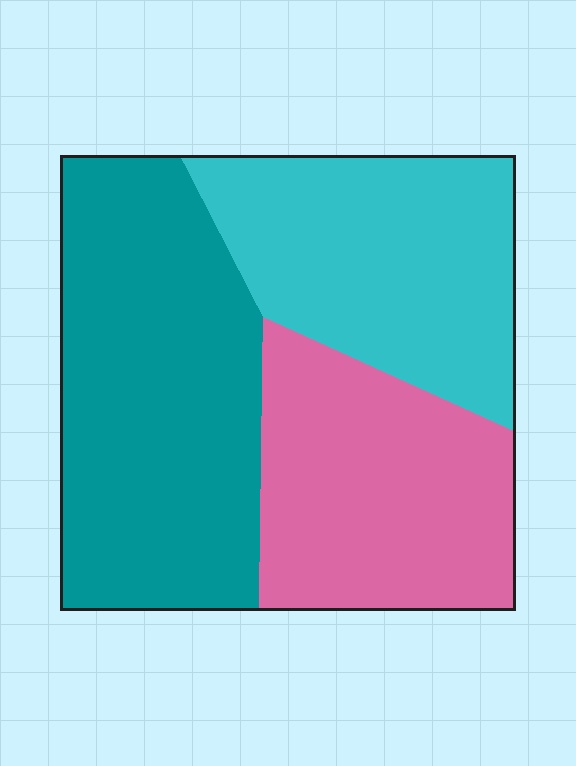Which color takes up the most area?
Teal, at roughly 40%.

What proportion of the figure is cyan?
Cyan covers around 30% of the figure.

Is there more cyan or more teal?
Teal.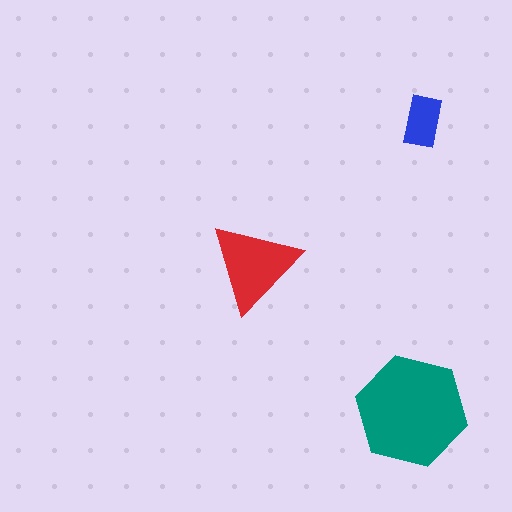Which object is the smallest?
The blue rectangle.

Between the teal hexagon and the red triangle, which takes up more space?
The teal hexagon.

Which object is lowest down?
The teal hexagon is bottommost.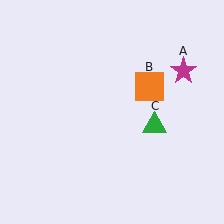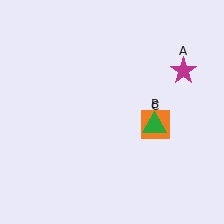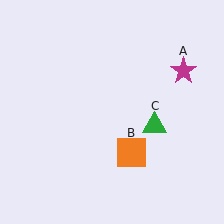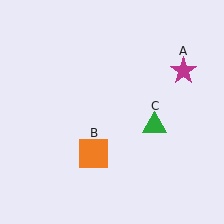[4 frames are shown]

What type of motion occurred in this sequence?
The orange square (object B) rotated clockwise around the center of the scene.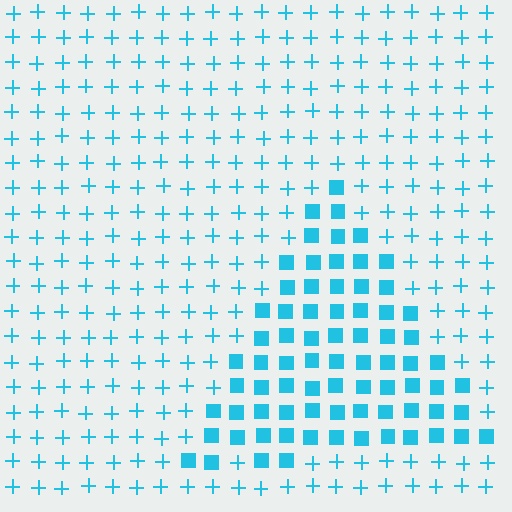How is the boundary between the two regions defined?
The boundary is defined by a change in element shape: squares inside vs. plus signs outside. All elements share the same color and spacing.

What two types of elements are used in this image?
The image uses squares inside the triangle region and plus signs outside it.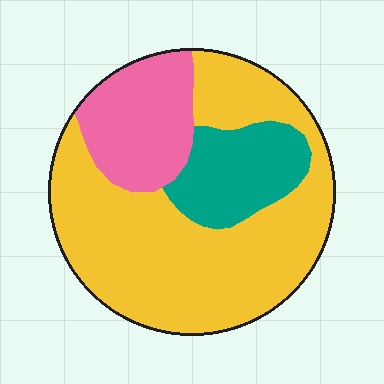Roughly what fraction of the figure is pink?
Pink covers about 20% of the figure.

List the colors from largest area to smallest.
From largest to smallest: yellow, pink, teal.